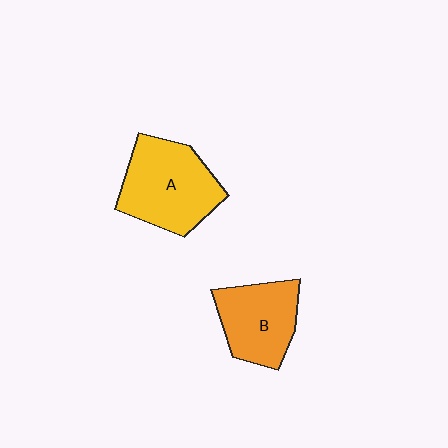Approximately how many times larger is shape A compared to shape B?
Approximately 1.3 times.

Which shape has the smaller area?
Shape B (orange).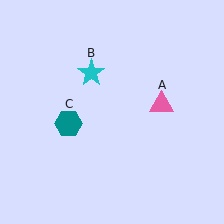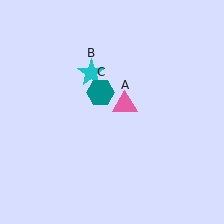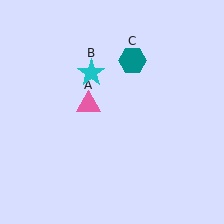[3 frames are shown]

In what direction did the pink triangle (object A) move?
The pink triangle (object A) moved left.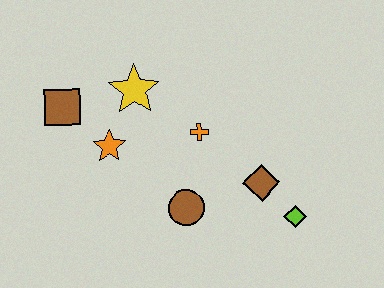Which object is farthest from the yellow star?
The lime diamond is farthest from the yellow star.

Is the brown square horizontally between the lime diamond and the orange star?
No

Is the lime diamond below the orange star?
Yes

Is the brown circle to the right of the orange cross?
No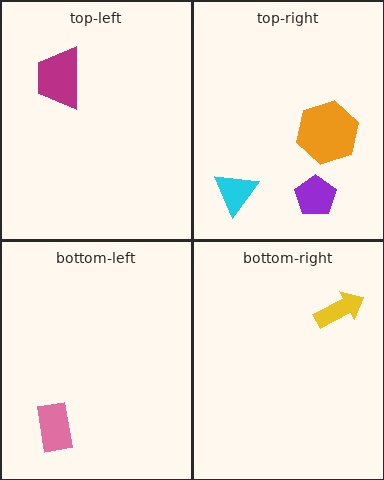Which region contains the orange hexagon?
The top-right region.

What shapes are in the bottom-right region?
The yellow arrow.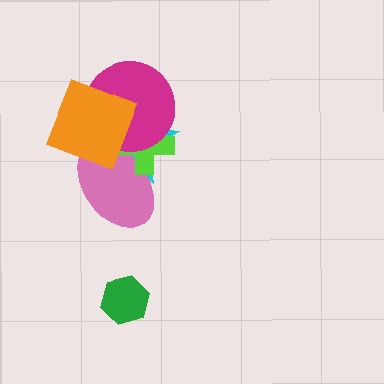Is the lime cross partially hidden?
Yes, it is partially covered by another shape.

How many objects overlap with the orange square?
4 objects overlap with the orange square.